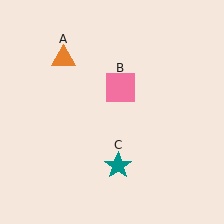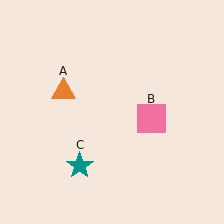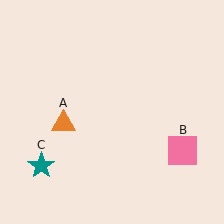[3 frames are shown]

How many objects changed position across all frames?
3 objects changed position: orange triangle (object A), pink square (object B), teal star (object C).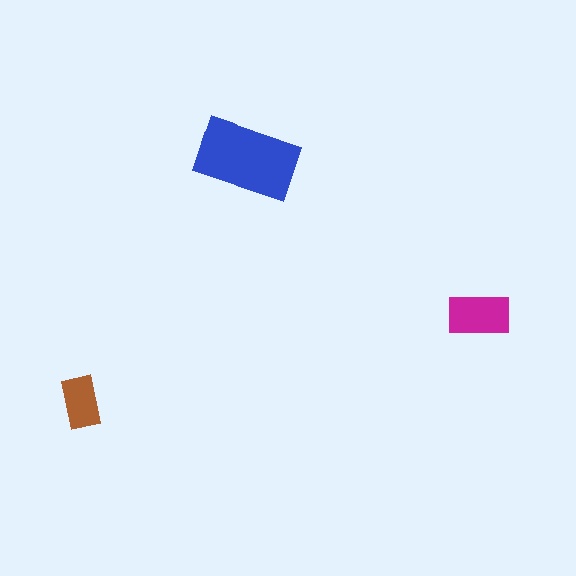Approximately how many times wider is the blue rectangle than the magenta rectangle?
About 1.5 times wider.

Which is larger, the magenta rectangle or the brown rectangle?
The magenta one.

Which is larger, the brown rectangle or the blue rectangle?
The blue one.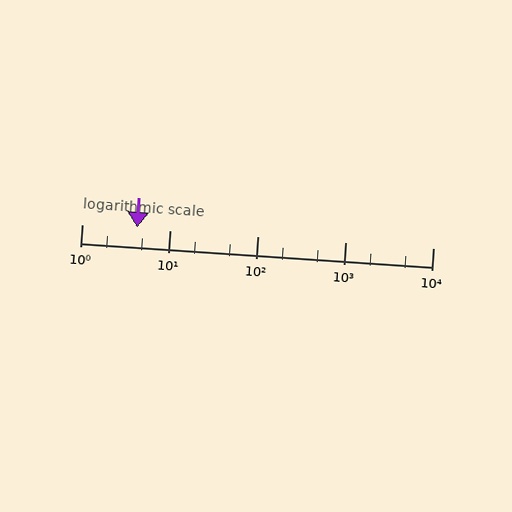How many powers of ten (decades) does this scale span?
The scale spans 4 decades, from 1 to 10000.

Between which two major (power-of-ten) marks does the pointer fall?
The pointer is between 1 and 10.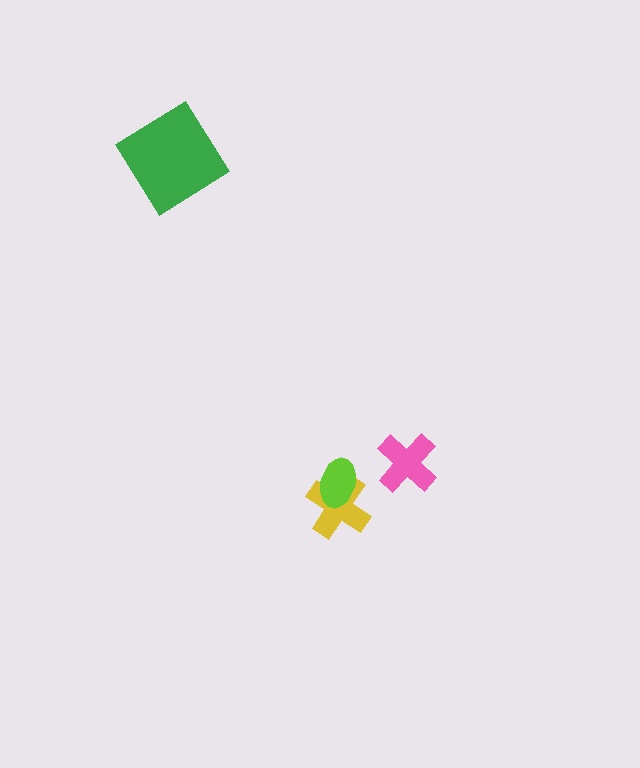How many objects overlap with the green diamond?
0 objects overlap with the green diamond.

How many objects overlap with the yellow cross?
1 object overlaps with the yellow cross.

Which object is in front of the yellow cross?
The lime ellipse is in front of the yellow cross.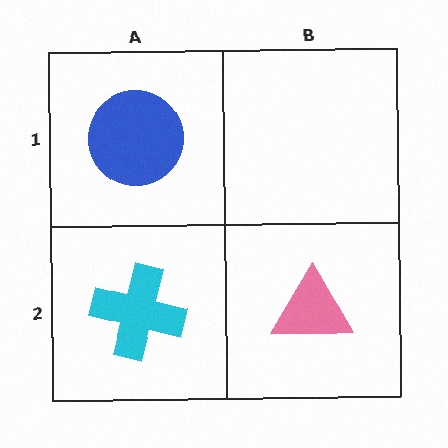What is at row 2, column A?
A cyan cross.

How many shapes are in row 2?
2 shapes.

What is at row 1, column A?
A blue circle.